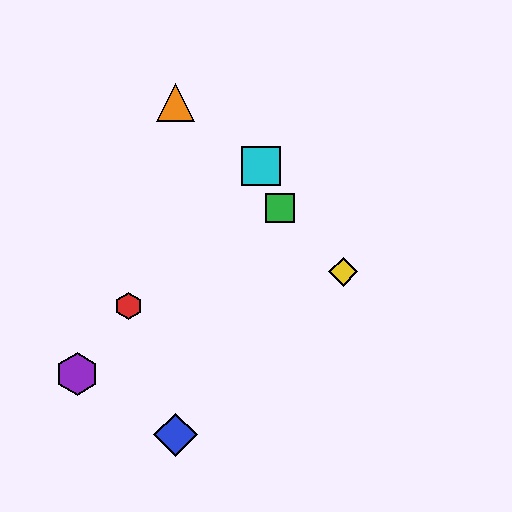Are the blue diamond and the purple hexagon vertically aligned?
No, the blue diamond is at x≈175 and the purple hexagon is at x≈77.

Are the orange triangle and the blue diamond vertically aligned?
Yes, both are at x≈175.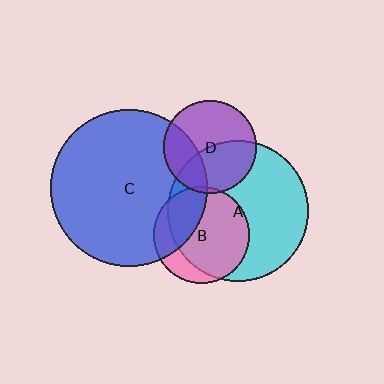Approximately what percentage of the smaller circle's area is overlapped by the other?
Approximately 80%.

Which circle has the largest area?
Circle C (blue).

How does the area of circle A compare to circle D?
Approximately 2.3 times.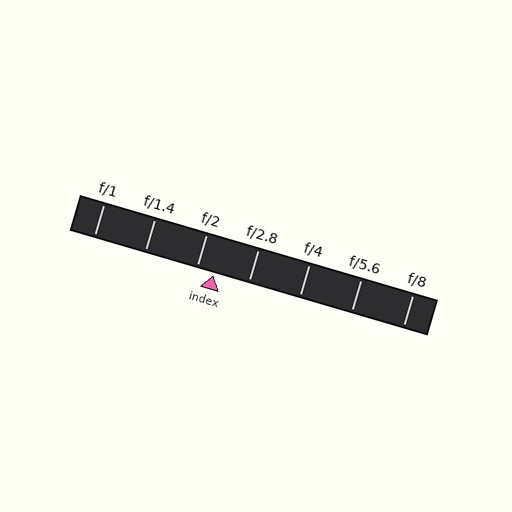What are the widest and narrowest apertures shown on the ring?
The widest aperture shown is f/1 and the narrowest is f/8.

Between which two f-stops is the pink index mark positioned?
The index mark is between f/2 and f/2.8.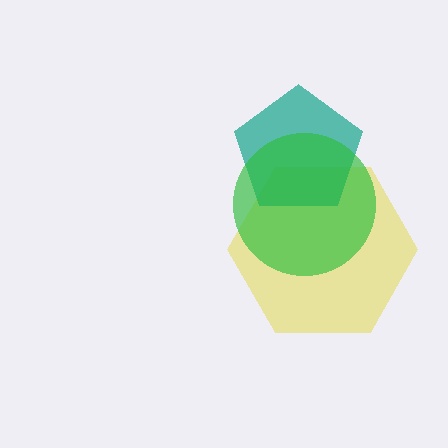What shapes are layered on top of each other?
The layered shapes are: a yellow hexagon, a teal pentagon, a green circle.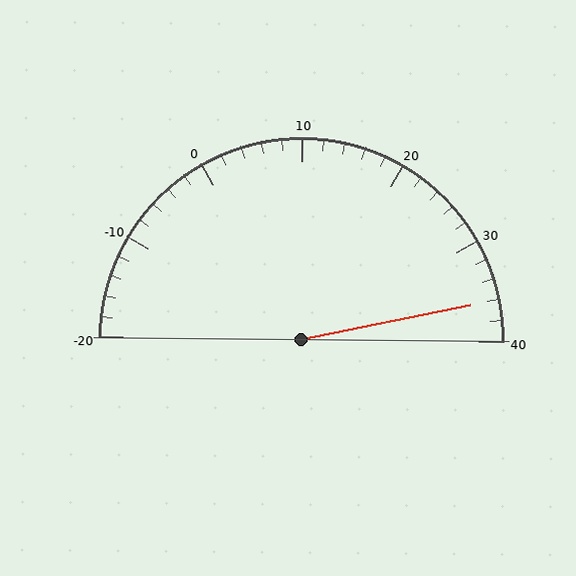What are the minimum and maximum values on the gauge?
The gauge ranges from -20 to 40.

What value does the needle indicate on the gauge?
The needle indicates approximately 36.